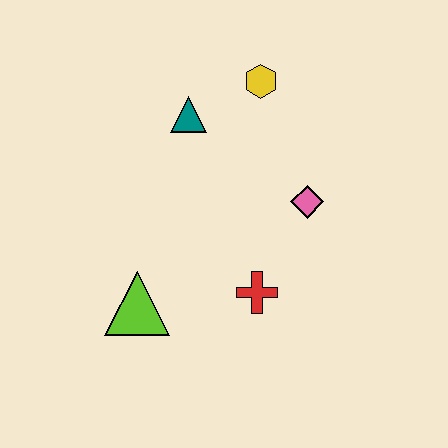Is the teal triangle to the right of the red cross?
No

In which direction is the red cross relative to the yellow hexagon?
The red cross is below the yellow hexagon.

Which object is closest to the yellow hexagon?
The teal triangle is closest to the yellow hexagon.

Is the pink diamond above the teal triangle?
No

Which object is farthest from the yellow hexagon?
The lime triangle is farthest from the yellow hexagon.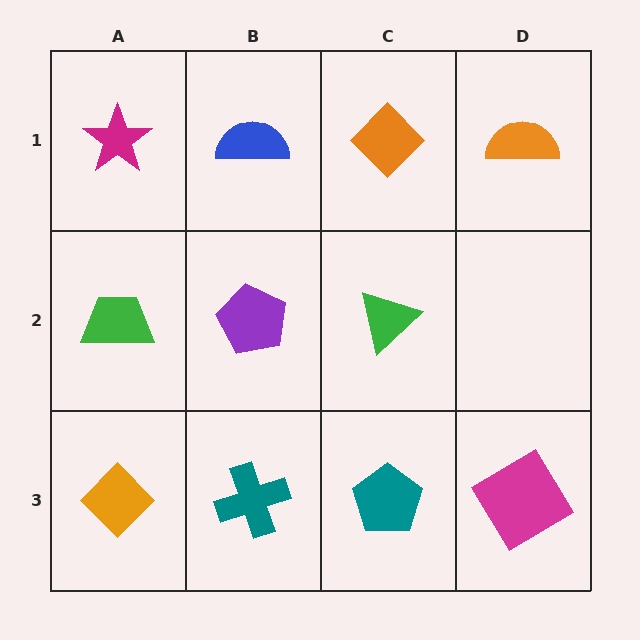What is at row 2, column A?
A green trapezoid.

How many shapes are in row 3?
4 shapes.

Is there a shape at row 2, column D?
No, that cell is empty.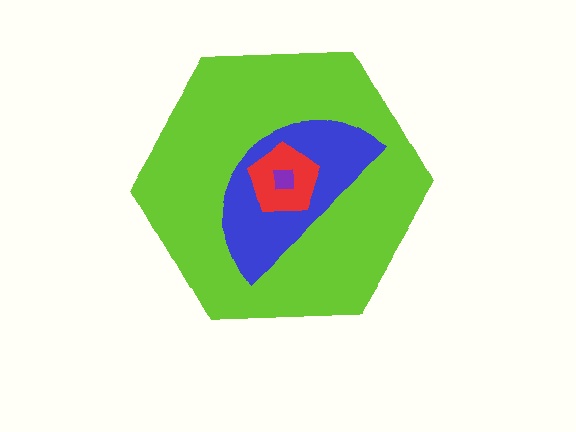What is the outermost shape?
The lime hexagon.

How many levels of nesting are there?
4.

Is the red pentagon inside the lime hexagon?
Yes.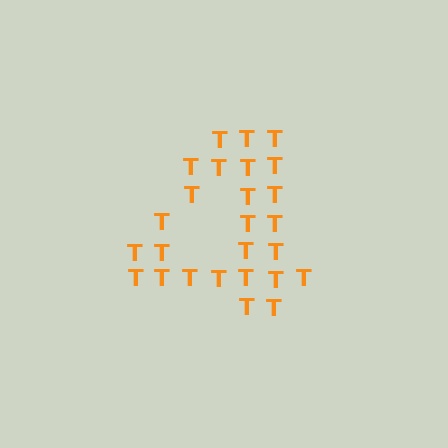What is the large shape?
The large shape is the digit 4.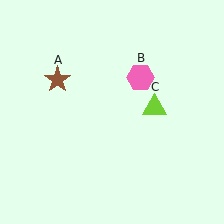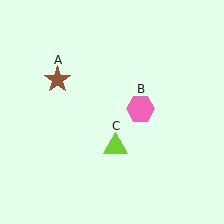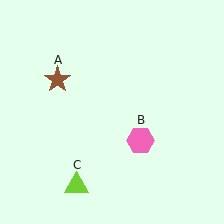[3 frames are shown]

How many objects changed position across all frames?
2 objects changed position: pink hexagon (object B), lime triangle (object C).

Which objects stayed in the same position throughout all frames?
Brown star (object A) remained stationary.